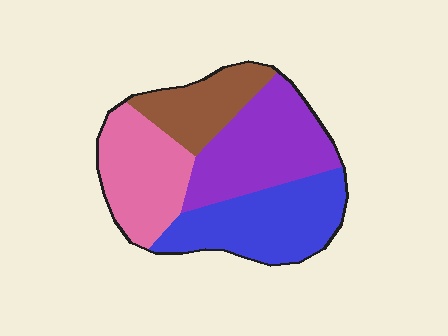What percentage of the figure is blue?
Blue covers roughly 30% of the figure.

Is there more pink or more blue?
Blue.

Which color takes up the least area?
Brown, at roughly 15%.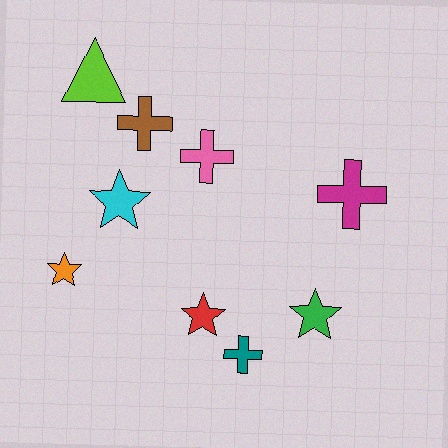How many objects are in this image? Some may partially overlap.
There are 9 objects.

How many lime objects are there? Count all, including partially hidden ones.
There is 1 lime object.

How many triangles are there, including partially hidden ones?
There is 1 triangle.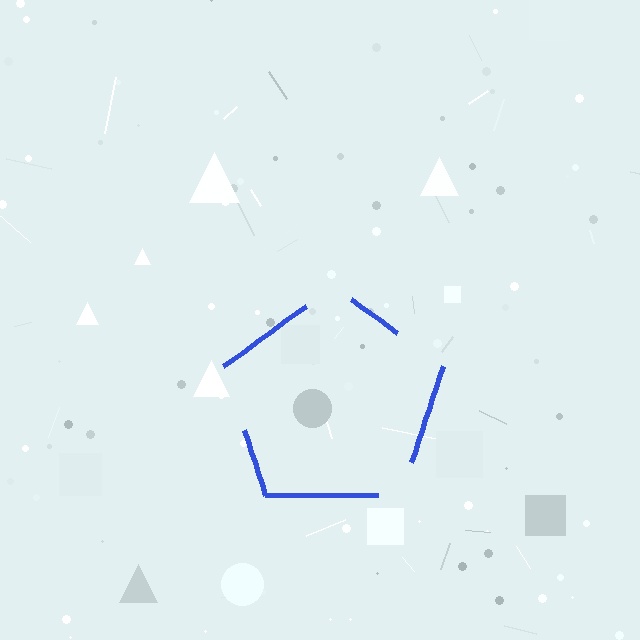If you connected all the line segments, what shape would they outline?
They would outline a pentagon.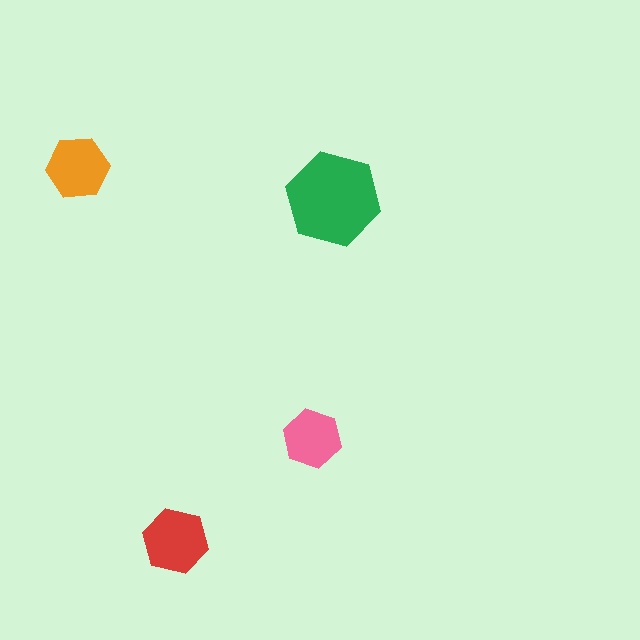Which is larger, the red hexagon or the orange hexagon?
The red one.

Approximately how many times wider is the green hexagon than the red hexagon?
About 1.5 times wider.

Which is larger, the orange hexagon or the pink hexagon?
The orange one.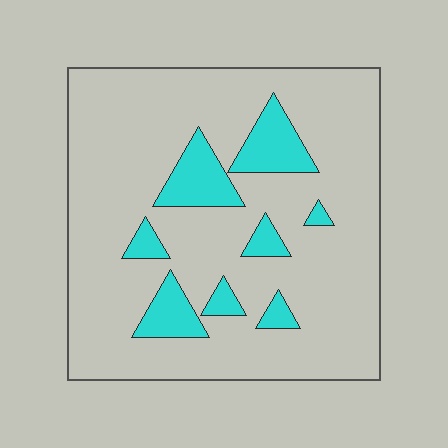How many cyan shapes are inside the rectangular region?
8.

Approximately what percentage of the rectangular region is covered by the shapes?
Approximately 15%.